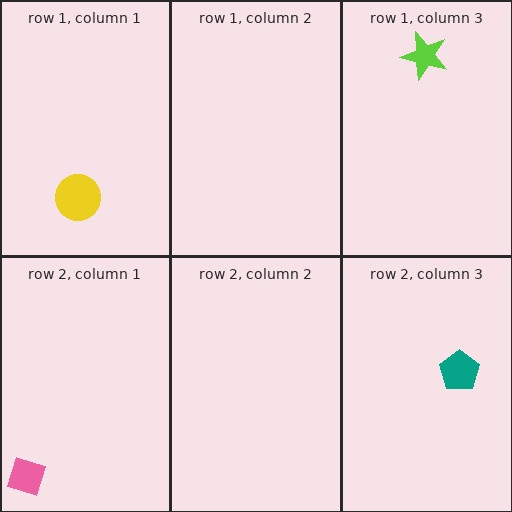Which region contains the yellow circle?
The row 1, column 1 region.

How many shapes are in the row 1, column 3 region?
1.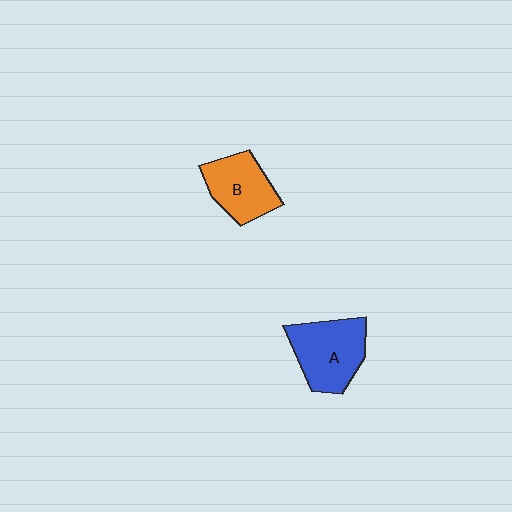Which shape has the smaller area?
Shape B (orange).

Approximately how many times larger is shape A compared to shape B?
Approximately 1.2 times.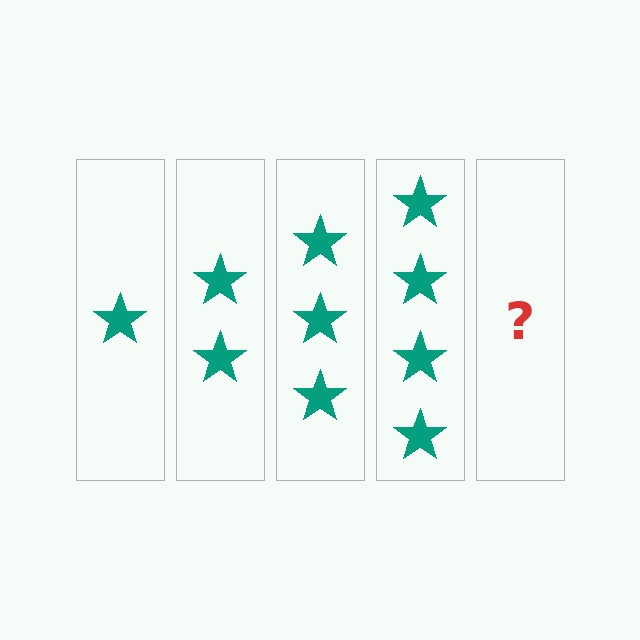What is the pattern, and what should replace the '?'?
The pattern is that each step adds one more star. The '?' should be 5 stars.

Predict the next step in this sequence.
The next step is 5 stars.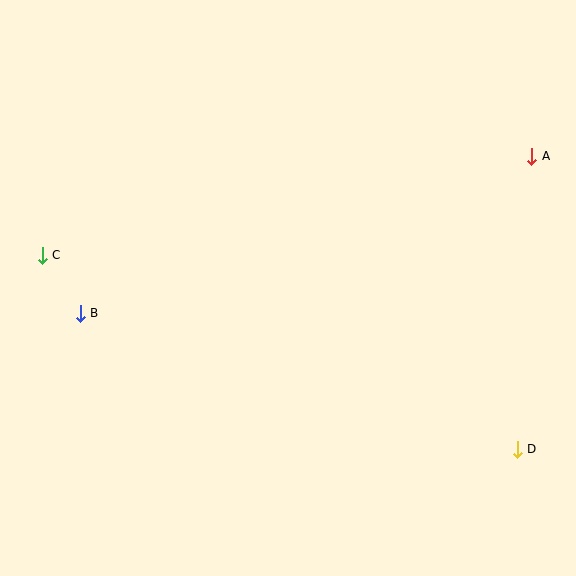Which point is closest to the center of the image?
Point B at (80, 313) is closest to the center.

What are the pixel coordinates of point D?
Point D is at (517, 449).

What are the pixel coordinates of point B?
Point B is at (80, 313).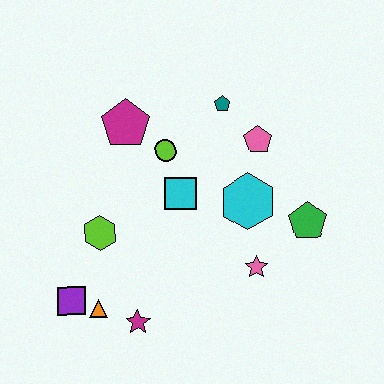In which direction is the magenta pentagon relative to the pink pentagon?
The magenta pentagon is to the left of the pink pentagon.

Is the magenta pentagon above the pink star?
Yes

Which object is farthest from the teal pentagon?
The purple square is farthest from the teal pentagon.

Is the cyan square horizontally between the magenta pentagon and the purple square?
No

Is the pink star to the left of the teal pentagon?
No